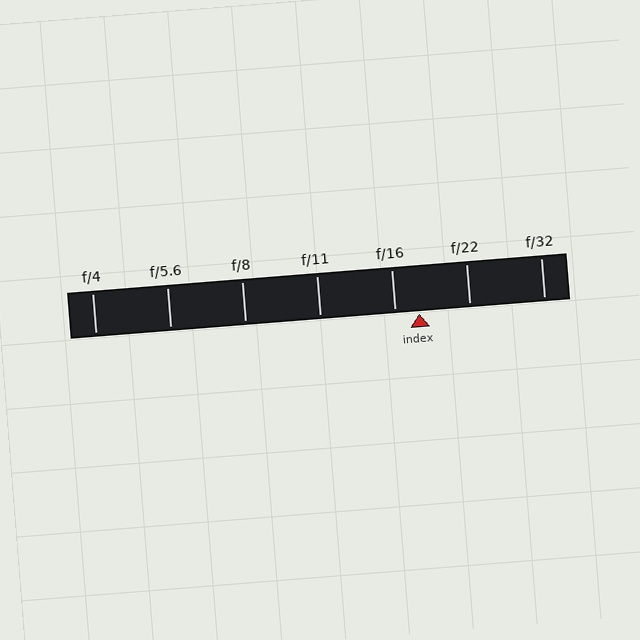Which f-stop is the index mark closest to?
The index mark is closest to f/16.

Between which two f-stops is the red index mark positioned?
The index mark is between f/16 and f/22.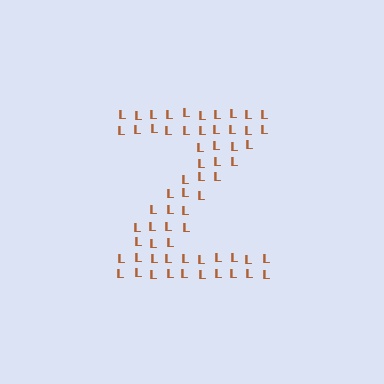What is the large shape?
The large shape is the letter Z.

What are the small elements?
The small elements are letter L's.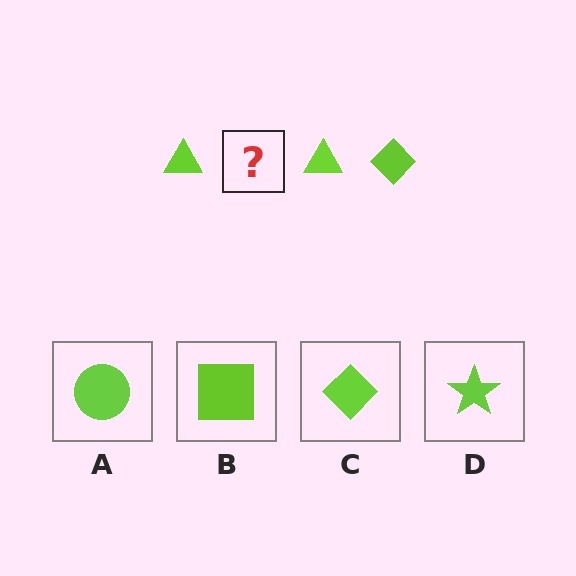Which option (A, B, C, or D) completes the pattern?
C.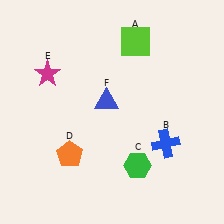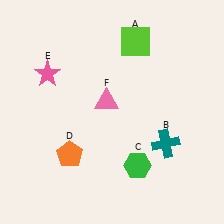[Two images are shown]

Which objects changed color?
B changed from blue to teal. E changed from magenta to pink. F changed from blue to pink.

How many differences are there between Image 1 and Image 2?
There are 3 differences between the two images.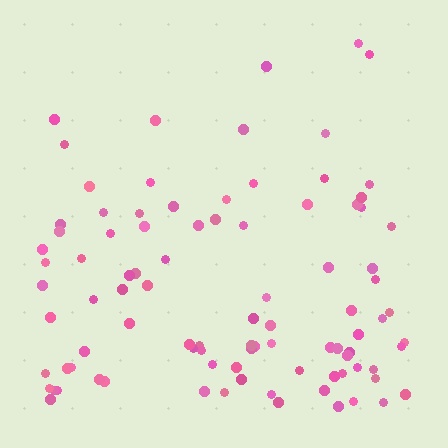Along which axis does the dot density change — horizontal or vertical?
Vertical.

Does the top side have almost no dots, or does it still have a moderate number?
Still a moderate number, just noticeably fewer than the bottom.